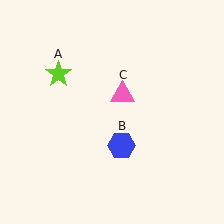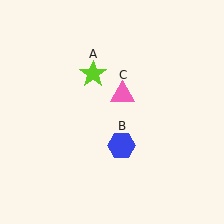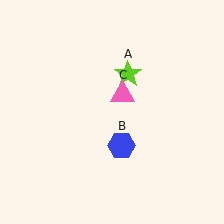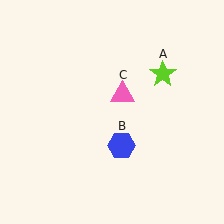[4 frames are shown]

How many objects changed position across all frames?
1 object changed position: lime star (object A).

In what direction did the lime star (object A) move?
The lime star (object A) moved right.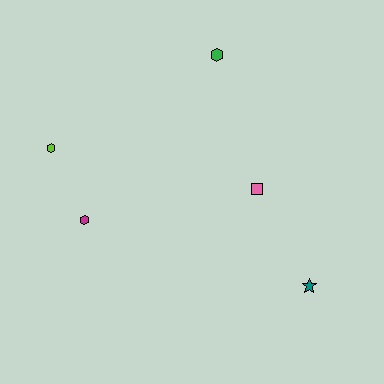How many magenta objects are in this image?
There is 1 magenta object.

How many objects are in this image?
There are 5 objects.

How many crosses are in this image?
There are no crosses.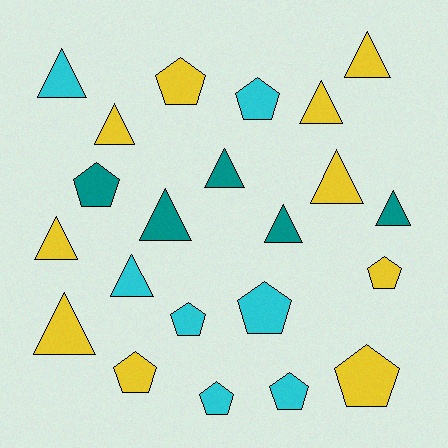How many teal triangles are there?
There are 4 teal triangles.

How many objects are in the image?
There are 22 objects.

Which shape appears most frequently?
Triangle, with 12 objects.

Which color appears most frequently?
Yellow, with 10 objects.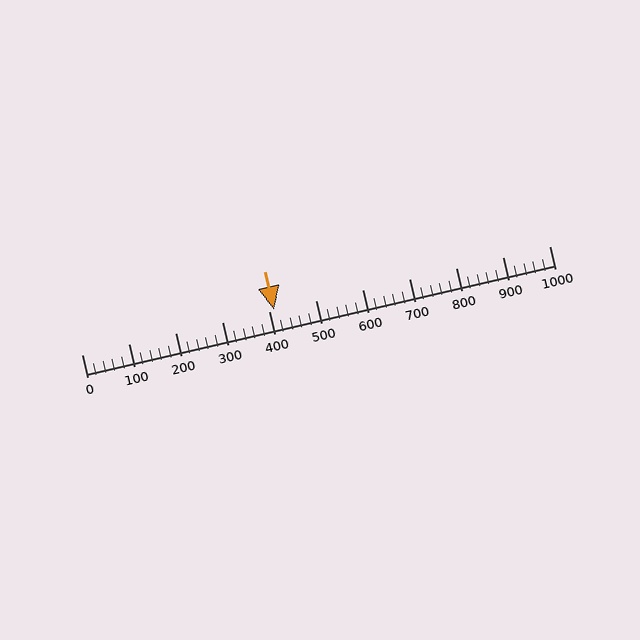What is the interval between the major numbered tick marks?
The major tick marks are spaced 100 units apart.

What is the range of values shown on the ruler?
The ruler shows values from 0 to 1000.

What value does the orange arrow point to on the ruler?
The orange arrow points to approximately 412.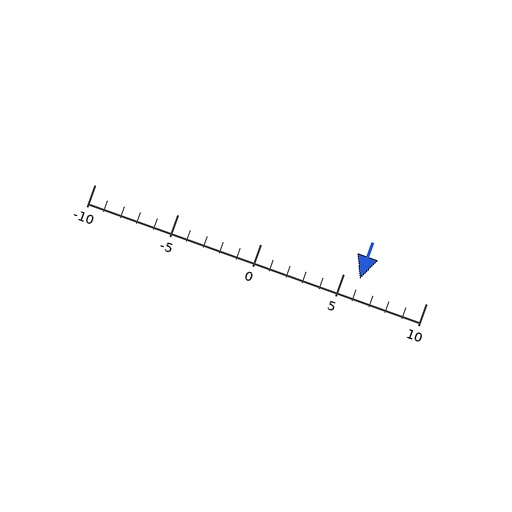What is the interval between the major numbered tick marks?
The major tick marks are spaced 5 units apart.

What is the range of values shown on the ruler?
The ruler shows values from -10 to 10.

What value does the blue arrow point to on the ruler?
The blue arrow points to approximately 6.